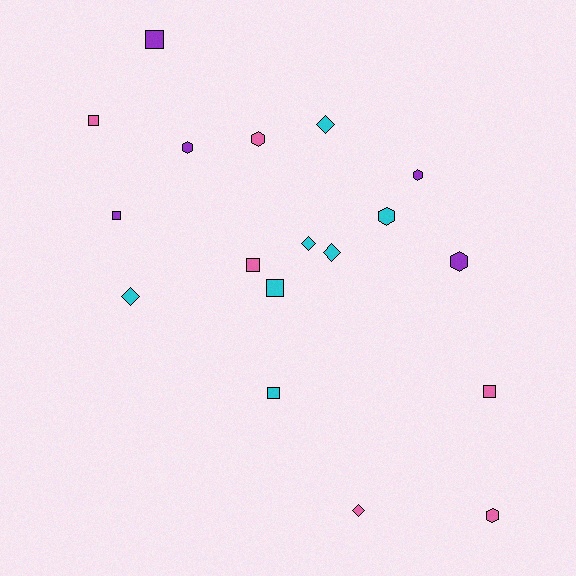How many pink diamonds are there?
There is 1 pink diamond.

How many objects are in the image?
There are 18 objects.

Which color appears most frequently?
Cyan, with 7 objects.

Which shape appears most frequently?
Square, with 7 objects.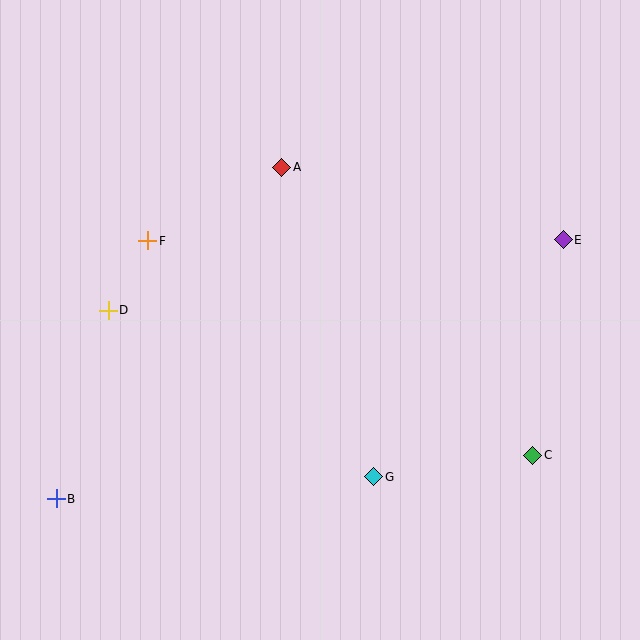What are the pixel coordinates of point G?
Point G is at (374, 477).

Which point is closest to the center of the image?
Point A at (282, 167) is closest to the center.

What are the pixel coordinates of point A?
Point A is at (282, 167).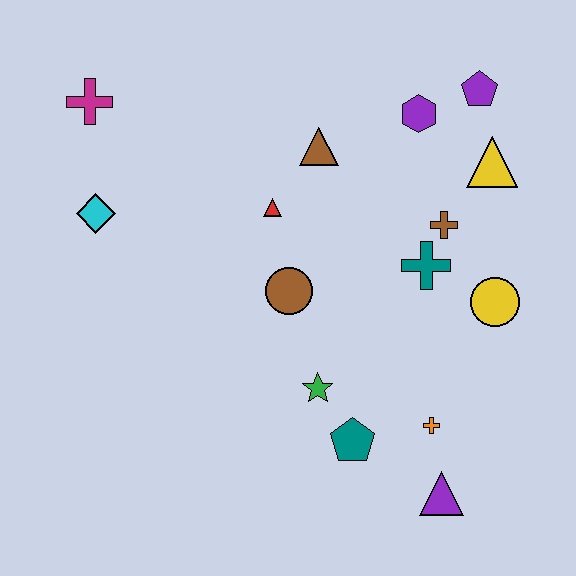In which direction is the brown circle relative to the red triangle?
The brown circle is below the red triangle.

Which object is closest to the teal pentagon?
The green star is closest to the teal pentagon.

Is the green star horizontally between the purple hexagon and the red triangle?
Yes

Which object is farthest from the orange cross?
The magenta cross is farthest from the orange cross.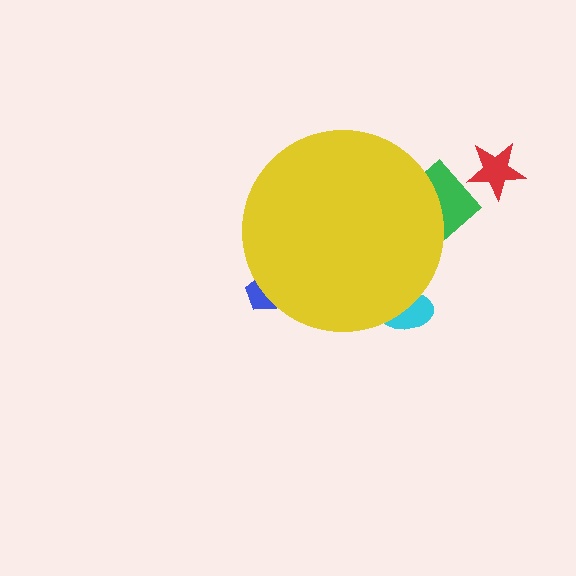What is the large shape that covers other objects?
A yellow circle.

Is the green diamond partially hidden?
Yes, the green diamond is partially hidden behind the yellow circle.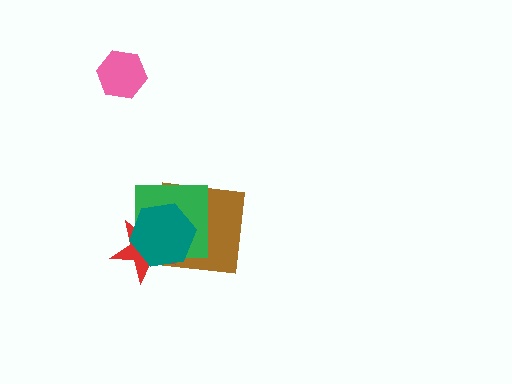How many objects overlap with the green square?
3 objects overlap with the green square.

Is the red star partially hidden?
Yes, it is partially covered by another shape.